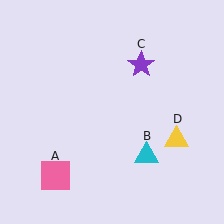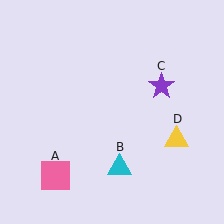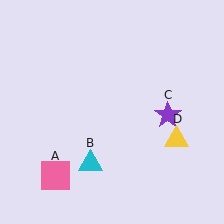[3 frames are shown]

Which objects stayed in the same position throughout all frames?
Pink square (object A) and yellow triangle (object D) remained stationary.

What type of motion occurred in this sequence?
The cyan triangle (object B), purple star (object C) rotated clockwise around the center of the scene.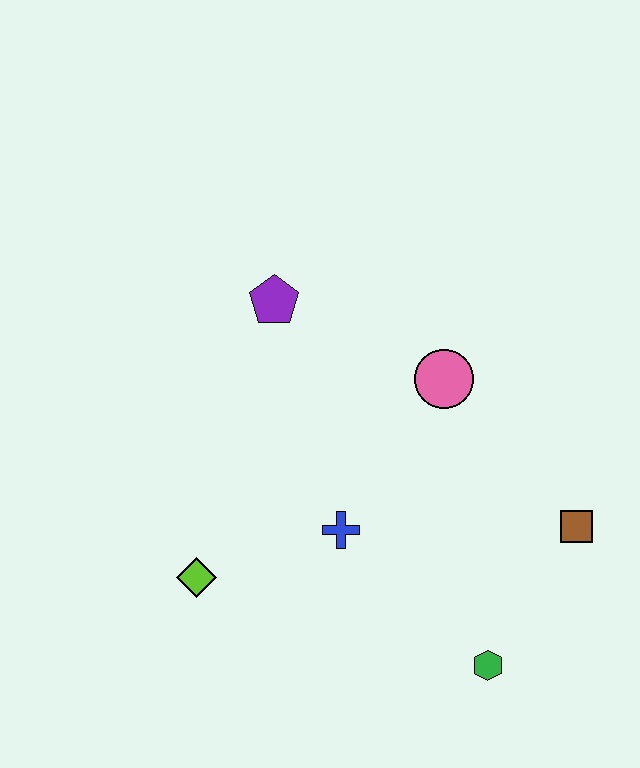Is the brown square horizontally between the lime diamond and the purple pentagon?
No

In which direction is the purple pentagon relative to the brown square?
The purple pentagon is to the left of the brown square.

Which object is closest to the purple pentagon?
The pink circle is closest to the purple pentagon.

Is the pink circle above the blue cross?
Yes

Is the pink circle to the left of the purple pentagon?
No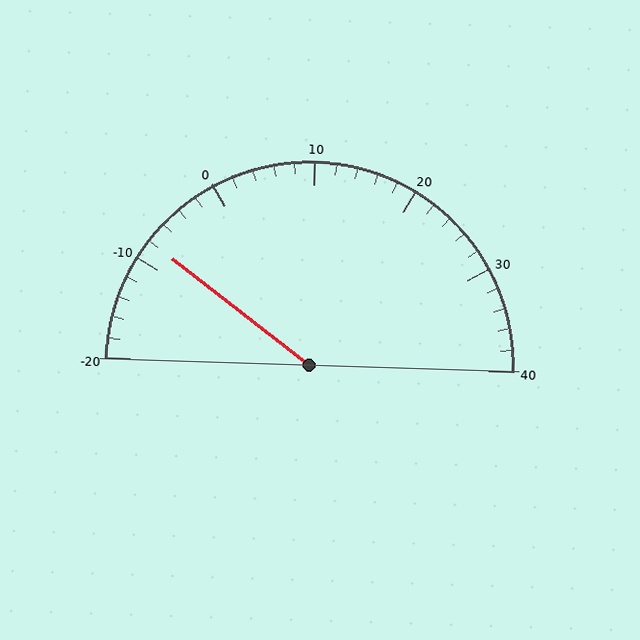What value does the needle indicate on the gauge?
The needle indicates approximately -8.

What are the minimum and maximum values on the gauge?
The gauge ranges from -20 to 40.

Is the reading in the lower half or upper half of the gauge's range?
The reading is in the lower half of the range (-20 to 40).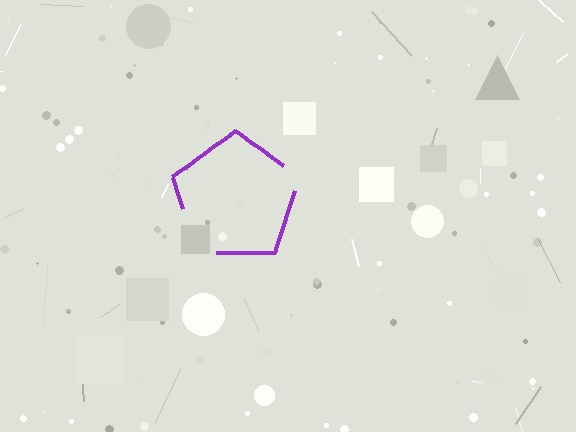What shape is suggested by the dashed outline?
The dashed outline suggests a pentagon.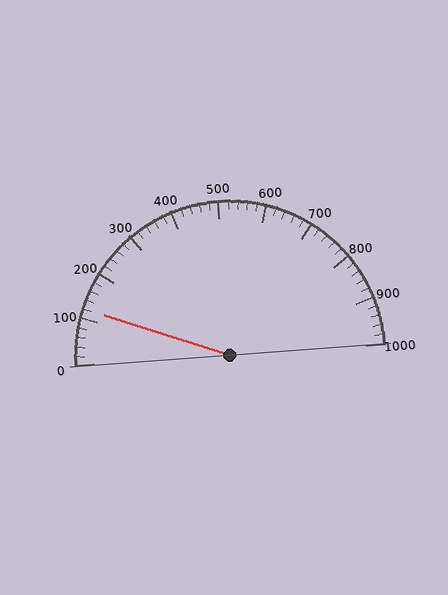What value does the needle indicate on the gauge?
The needle indicates approximately 120.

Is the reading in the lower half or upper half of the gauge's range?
The reading is in the lower half of the range (0 to 1000).